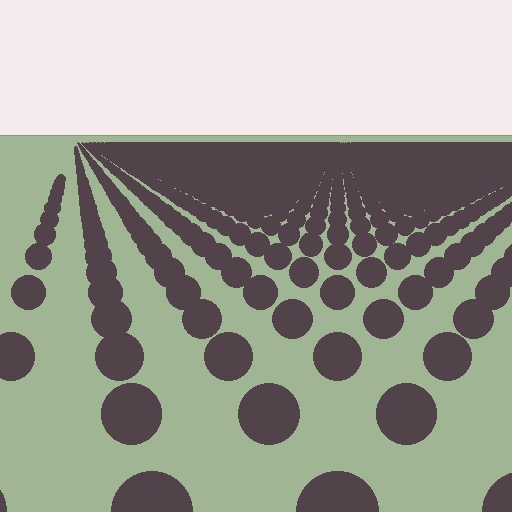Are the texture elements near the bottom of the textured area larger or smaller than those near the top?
Larger. Near the bottom, elements are closer to the viewer and appear at a bigger on-screen size.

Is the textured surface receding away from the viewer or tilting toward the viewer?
The surface is receding away from the viewer. Texture elements get smaller and denser toward the top.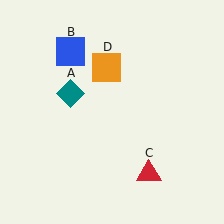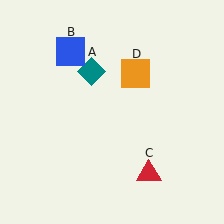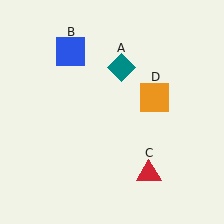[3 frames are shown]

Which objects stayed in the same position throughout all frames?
Blue square (object B) and red triangle (object C) remained stationary.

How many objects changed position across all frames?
2 objects changed position: teal diamond (object A), orange square (object D).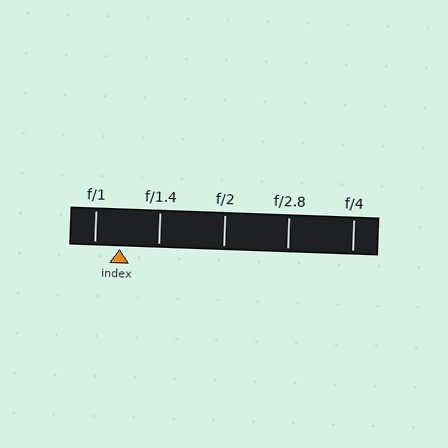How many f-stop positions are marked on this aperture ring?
There are 5 f-stop positions marked.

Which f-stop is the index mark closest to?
The index mark is closest to f/1.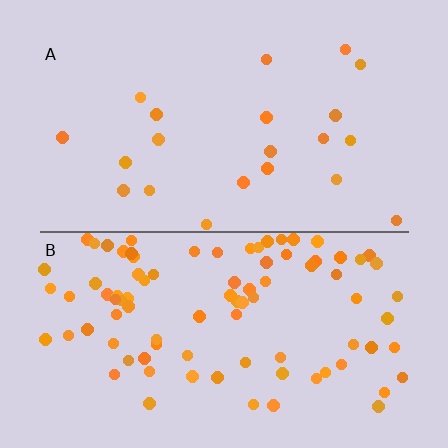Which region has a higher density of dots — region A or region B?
B (the bottom).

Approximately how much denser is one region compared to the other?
Approximately 4.2× — region B over region A.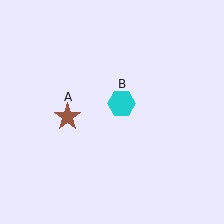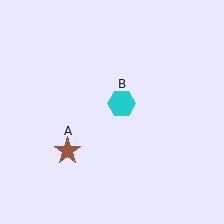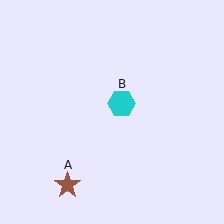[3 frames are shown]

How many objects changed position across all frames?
1 object changed position: brown star (object A).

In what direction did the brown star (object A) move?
The brown star (object A) moved down.